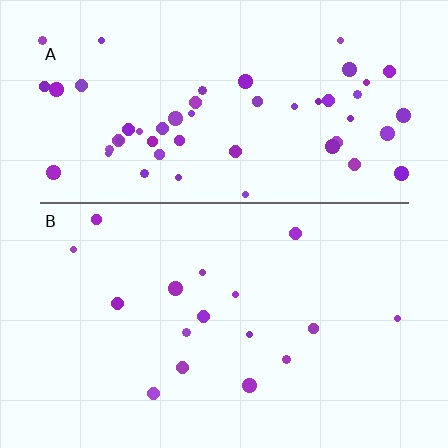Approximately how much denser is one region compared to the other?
Approximately 3.3× — region A over region B.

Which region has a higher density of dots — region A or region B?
A (the top).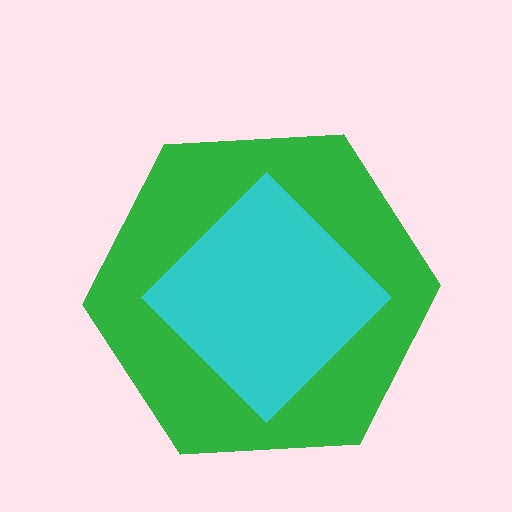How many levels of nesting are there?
2.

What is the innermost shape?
The cyan diamond.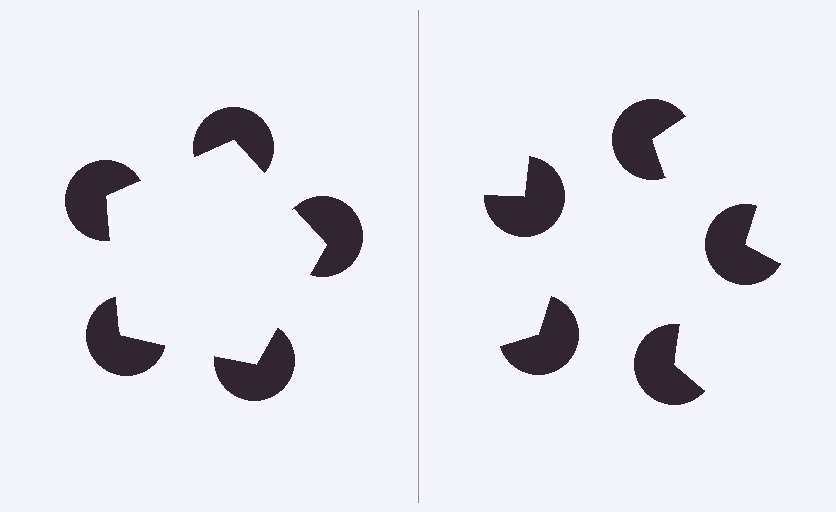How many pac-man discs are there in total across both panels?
10 — 5 on each side.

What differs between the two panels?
The pac-man discs are positioned identically on both sides; only the wedge orientations differ. On the left they align to a pentagon; on the right they are misaligned.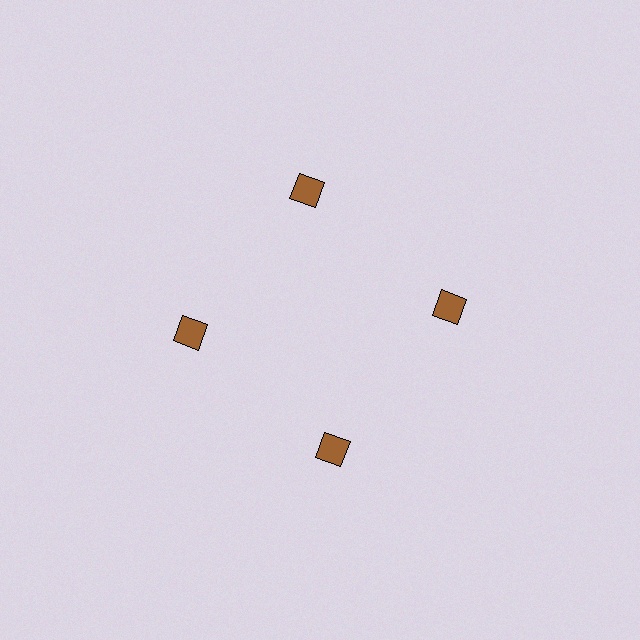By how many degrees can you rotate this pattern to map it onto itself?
The pattern maps onto itself every 90 degrees of rotation.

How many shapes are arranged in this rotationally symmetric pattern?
There are 4 shapes, arranged in 4 groups of 1.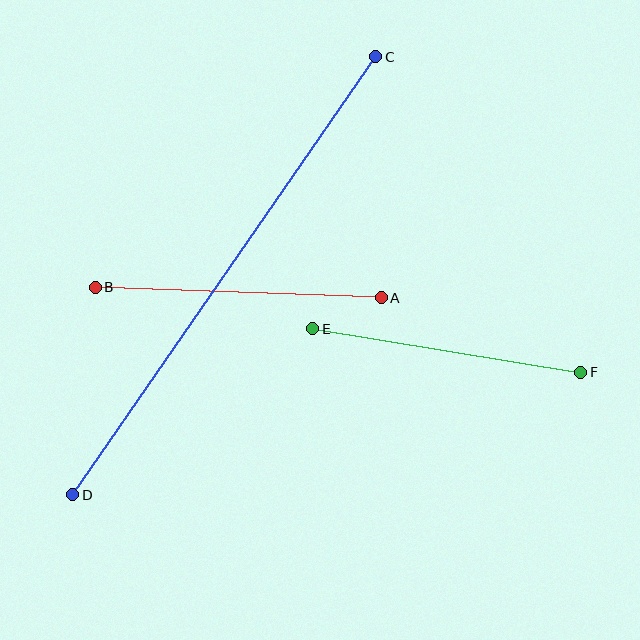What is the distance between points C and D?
The distance is approximately 533 pixels.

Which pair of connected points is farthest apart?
Points C and D are farthest apart.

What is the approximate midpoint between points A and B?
The midpoint is at approximately (238, 293) pixels.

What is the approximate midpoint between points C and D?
The midpoint is at approximately (224, 276) pixels.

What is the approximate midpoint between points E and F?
The midpoint is at approximately (447, 351) pixels.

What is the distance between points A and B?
The distance is approximately 286 pixels.